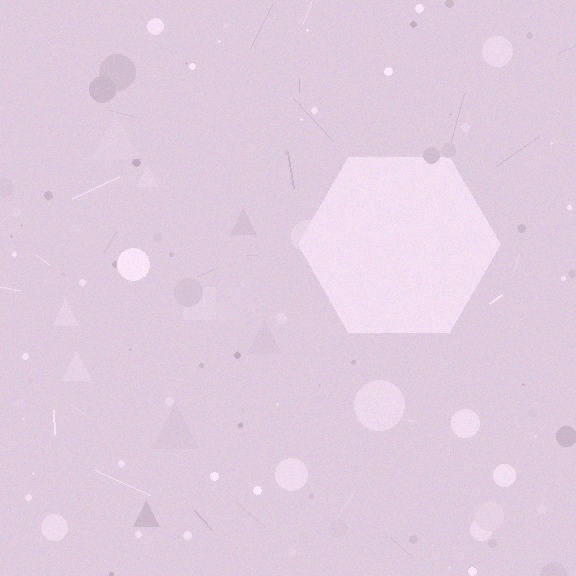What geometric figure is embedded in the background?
A hexagon is embedded in the background.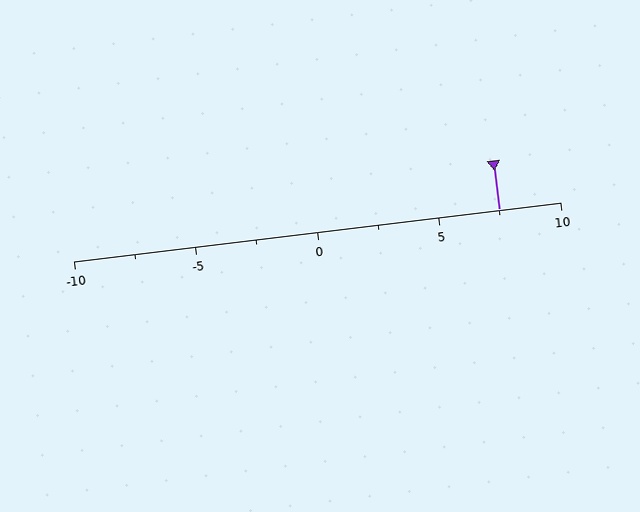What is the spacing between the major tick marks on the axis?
The major ticks are spaced 5 apart.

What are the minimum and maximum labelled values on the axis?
The axis runs from -10 to 10.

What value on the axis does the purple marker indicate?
The marker indicates approximately 7.5.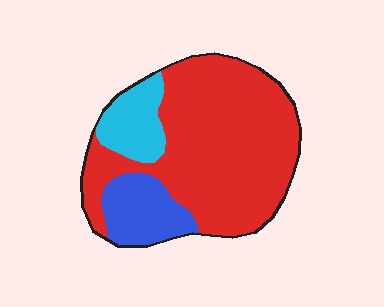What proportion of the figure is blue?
Blue covers roughly 15% of the figure.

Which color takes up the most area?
Red, at roughly 70%.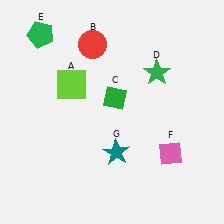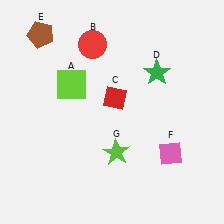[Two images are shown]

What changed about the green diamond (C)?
In Image 1, C is green. In Image 2, it changed to red.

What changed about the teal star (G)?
In Image 1, G is teal. In Image 2, it changed to lime.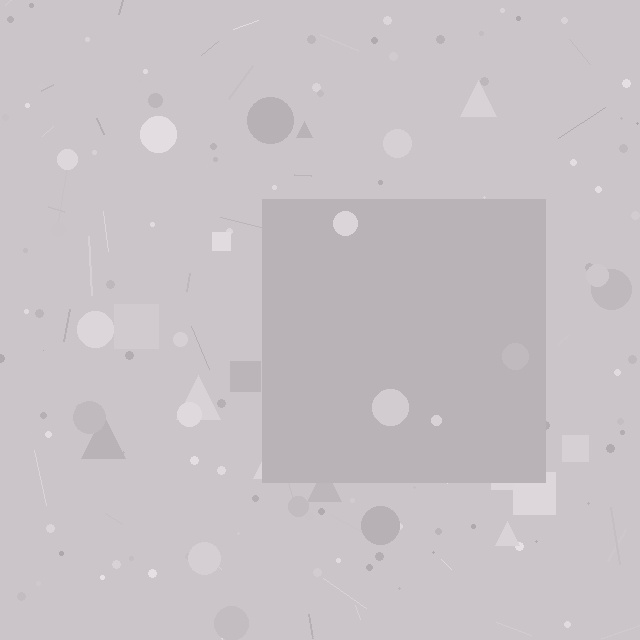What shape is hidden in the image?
A square is hidden in the image.